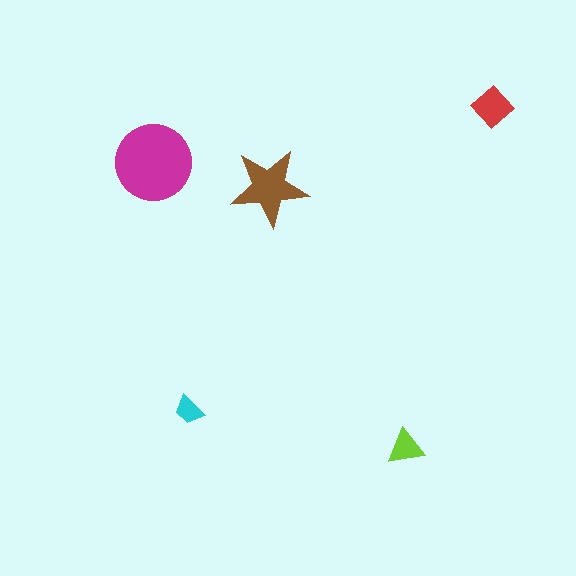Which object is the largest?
The magenta circle.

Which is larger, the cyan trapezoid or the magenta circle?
The magenta circle.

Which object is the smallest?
The cyan trapezoid.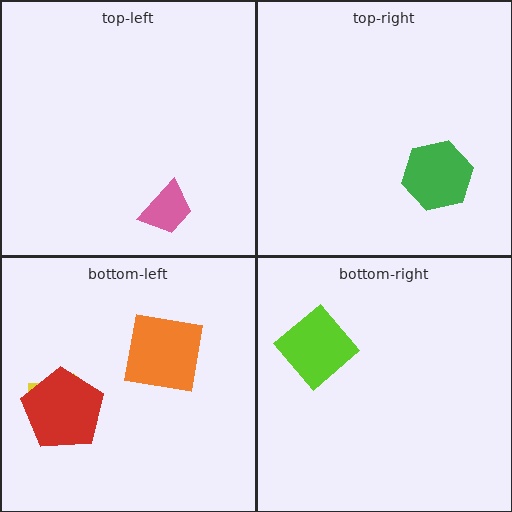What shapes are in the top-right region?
The green hexagon.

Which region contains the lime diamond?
The bottom-right region.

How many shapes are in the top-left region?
1.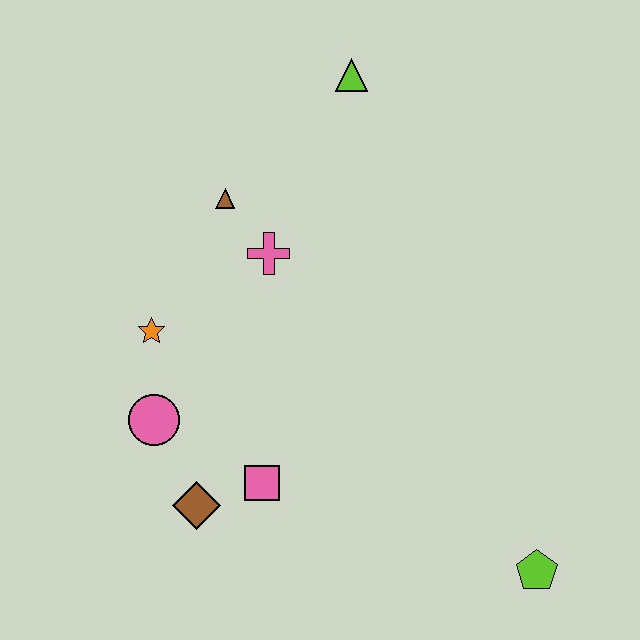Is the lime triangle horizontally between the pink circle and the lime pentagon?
Yes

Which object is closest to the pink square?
The brown diamond is closest to the pink square.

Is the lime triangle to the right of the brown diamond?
Yes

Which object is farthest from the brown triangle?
The lime pentagon is farthest from the brown triangle.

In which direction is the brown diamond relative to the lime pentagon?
The brown diamond is to the left of the lime pentagon.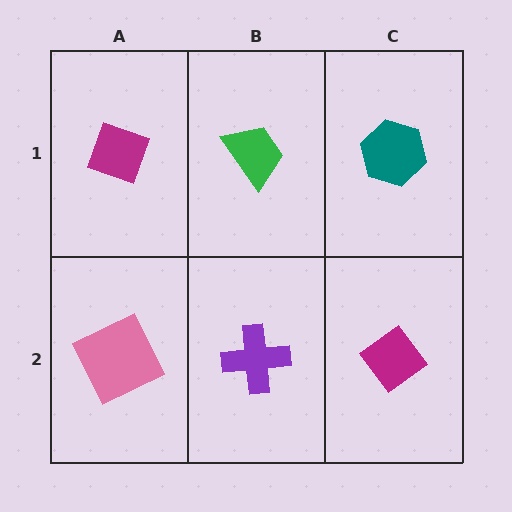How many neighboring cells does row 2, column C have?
2.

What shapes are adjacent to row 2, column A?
A magenta diamond (row 1, column A), a purple cross (row 2, column B).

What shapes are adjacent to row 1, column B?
A purple cross (row 2, column B), a magenta diamond (row 1, column A), a teal hexagon (row 1, column C).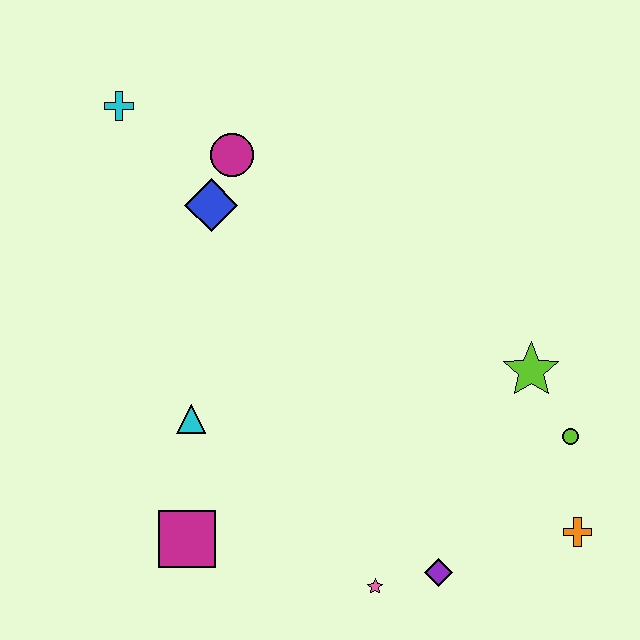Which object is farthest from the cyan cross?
The orange cross is farthest from the cyan cross.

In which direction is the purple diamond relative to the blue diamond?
The purple diamond is below the blue diamond.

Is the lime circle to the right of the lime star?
Yes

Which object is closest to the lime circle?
The lime star is closest to the lime circle.